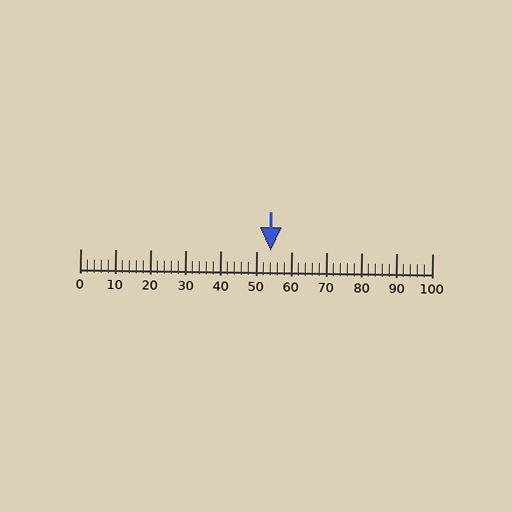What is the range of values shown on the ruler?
The ruler shows values from 0 to 100.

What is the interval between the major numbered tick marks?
The major tick marks are spaced 10 units apart.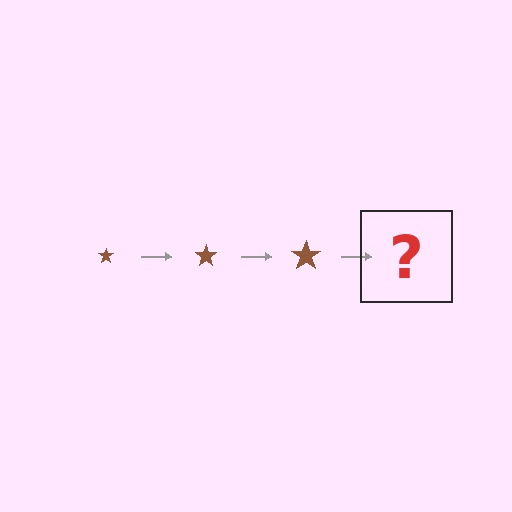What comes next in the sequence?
The next element should be a brown star, larger than the previous one.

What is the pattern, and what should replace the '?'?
The pattern is that the star gets progressively larger each step. The '?' should be a brown star, larger than the previous one.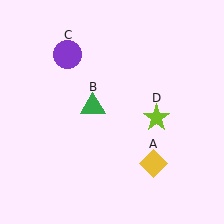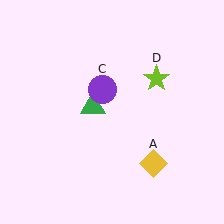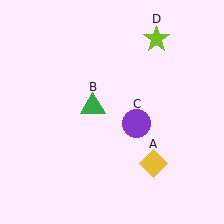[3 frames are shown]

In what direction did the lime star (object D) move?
The lime star (object D) moved up.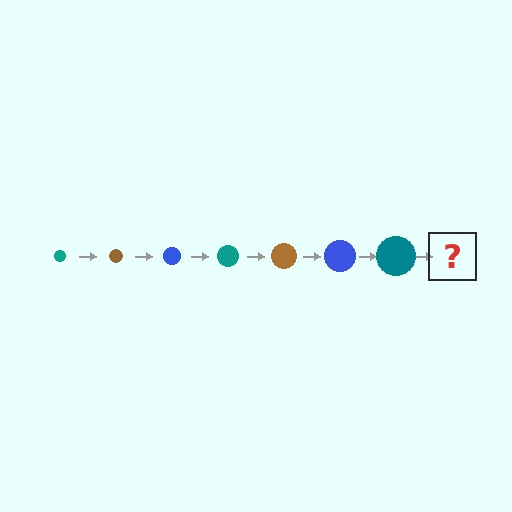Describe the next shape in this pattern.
It should be a brown circle, larger than the previous one.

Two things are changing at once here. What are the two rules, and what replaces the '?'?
The two rules are that the circle grows larger each step and the color cycles through teal, brown, and blue. The '?' should be a brown circle, larger than the previous one.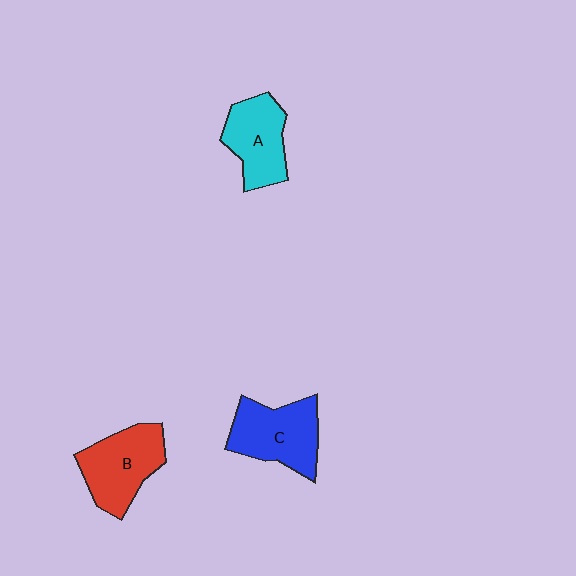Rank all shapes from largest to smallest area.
From largest to smallest: B (red), C (blue), A (cyan).